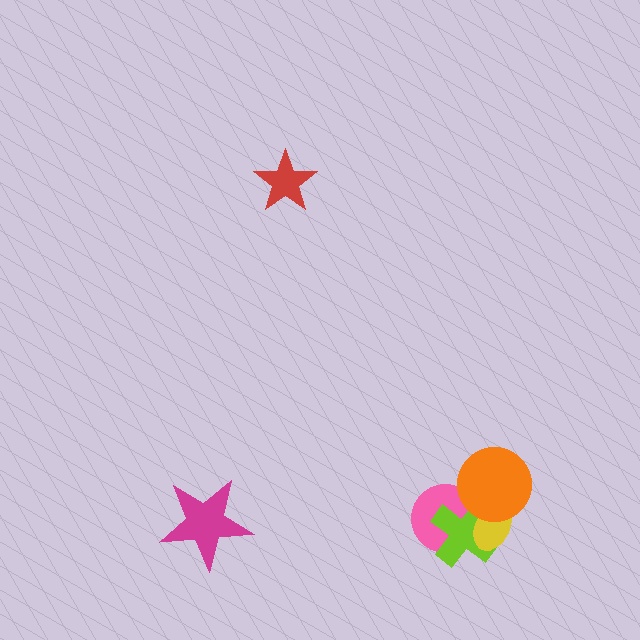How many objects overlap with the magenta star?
0 objects overlap with the magenta star.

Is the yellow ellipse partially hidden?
Yes, it is partially covered by another shape.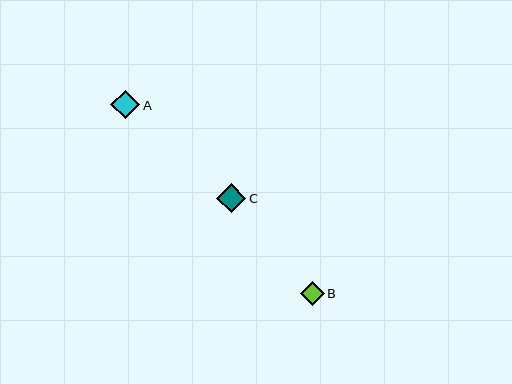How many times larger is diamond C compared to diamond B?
Diamond C is approximately 1.2 times the size of diamond B.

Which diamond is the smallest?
Diamond B is the smallest with a size of approximately 24 pixels.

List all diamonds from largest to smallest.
From largest to smallest: C, A, B.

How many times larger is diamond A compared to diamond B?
Diamond A is approximately 1.2 times the size of diamond B.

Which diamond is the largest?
Diamond C is the largest with a size of approximately 30 pixels.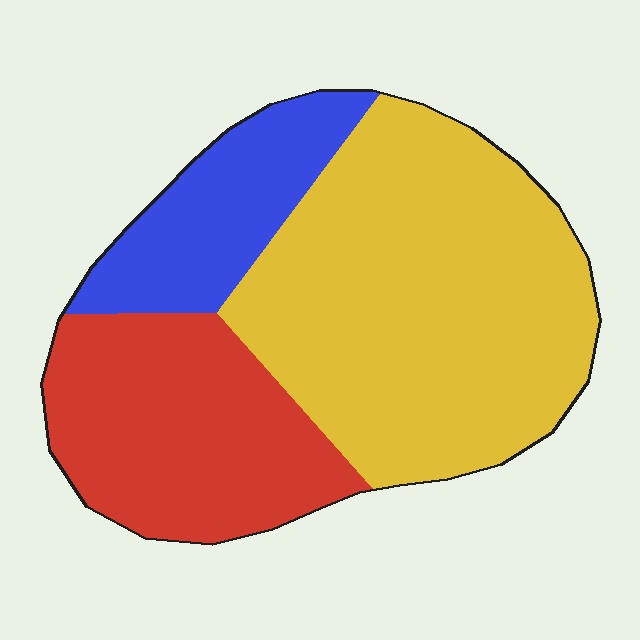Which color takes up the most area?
Yellow, at roughly 55%.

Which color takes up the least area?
Blue, at roughly 15%.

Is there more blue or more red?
Red.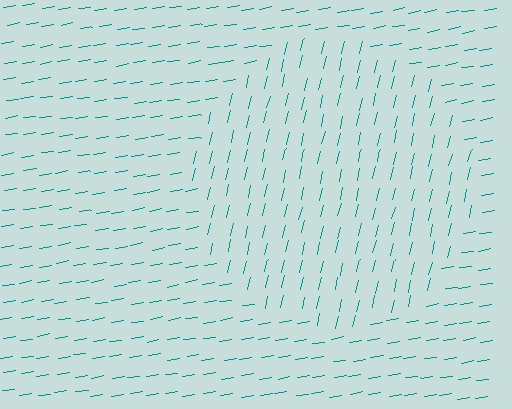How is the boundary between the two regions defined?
The boundary is defined purely by a change in line orientation (approximately 67 degrees difference). All lines are the same color and thickness.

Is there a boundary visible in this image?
Yes, there is a texture boundary formed by a change in line orientation.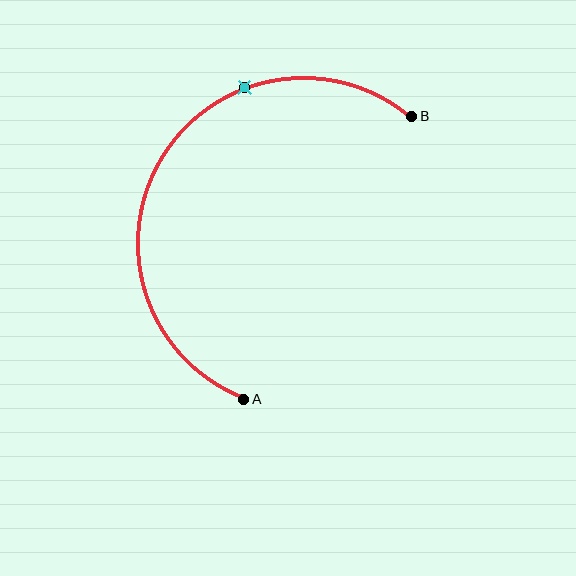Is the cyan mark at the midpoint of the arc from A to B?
No. The cyan mark lies on the arc but is closer to endpoint B. The arc midpoint would be at the point on the curve equidistant along the arc from both A and B.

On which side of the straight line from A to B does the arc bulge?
The arc bulges to the left of the straight line connecting A and B.